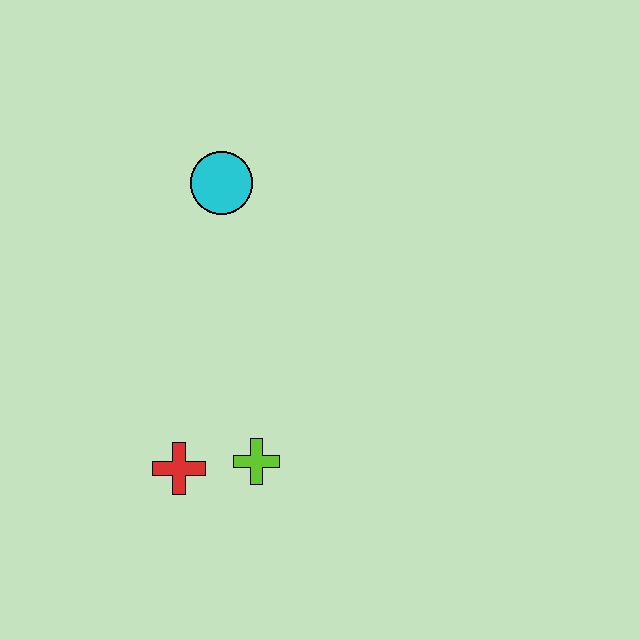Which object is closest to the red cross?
The lime cross is closest to the red cross.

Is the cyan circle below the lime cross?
No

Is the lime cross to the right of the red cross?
Yes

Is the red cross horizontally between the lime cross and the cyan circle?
No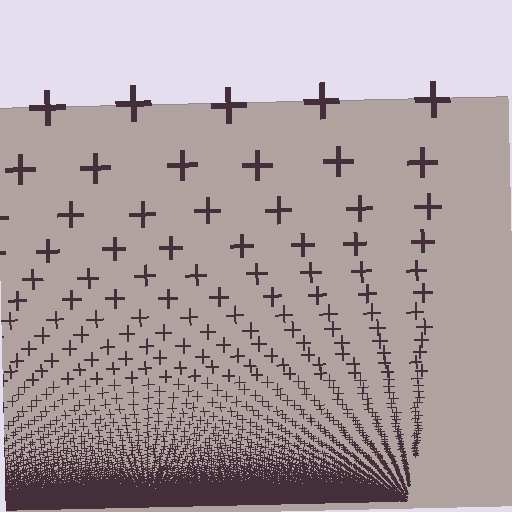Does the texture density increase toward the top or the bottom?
Density increases toward the bottom.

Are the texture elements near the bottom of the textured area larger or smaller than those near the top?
Smaller. The gradient is inverted — elements near the bottom are smaller and denser.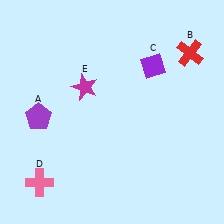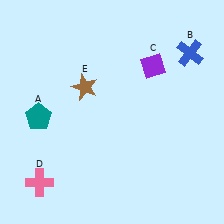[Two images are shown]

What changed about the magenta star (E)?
In Image 1, E is magenta. In Image 2, it changed to brown.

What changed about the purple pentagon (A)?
In Image 1, A is purple. In Image 2, it changed to teal.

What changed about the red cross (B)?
In Image 1, B is red. In Image 2, it changed to blue.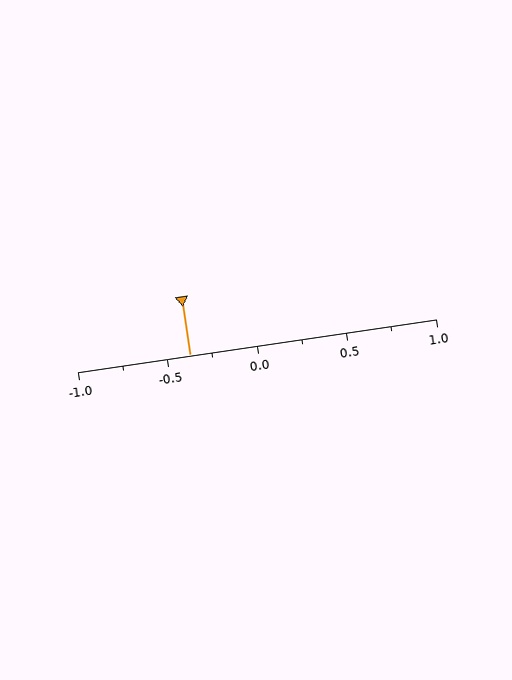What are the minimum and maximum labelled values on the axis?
The axis runs from -1.0 to 1.0.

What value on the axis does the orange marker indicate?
The marker indicates approximately -0.38.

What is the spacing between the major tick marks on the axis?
The major ticks are spaced 0.5 apart.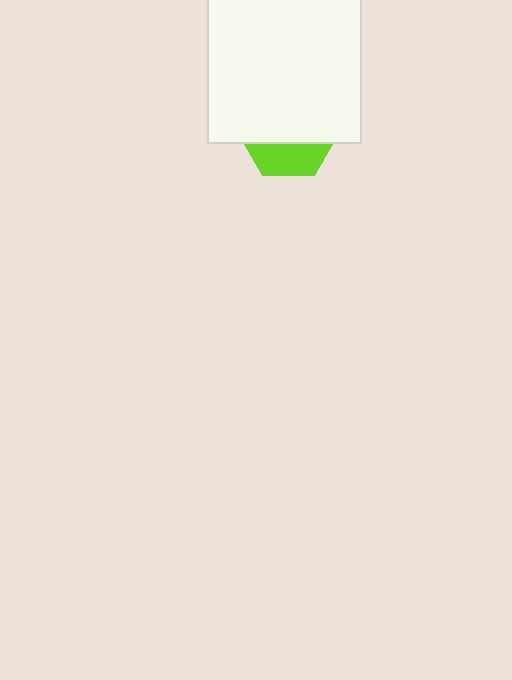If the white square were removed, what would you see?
You would see the complete lime hexagon.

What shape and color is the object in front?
The object in front is a white square.